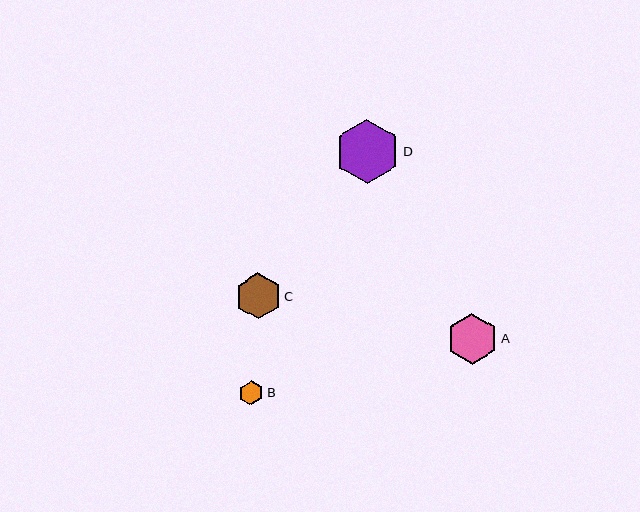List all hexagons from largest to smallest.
From largest to smallest: D, A, C, B.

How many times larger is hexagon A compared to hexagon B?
Hexagon A is approximately 2.1 times the size of hexagon B.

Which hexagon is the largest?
Hexagon D is the largest with a size of approximately 64 pixels.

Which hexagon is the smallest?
Hexagon B is the smallest with a size of approximately 24 pixels.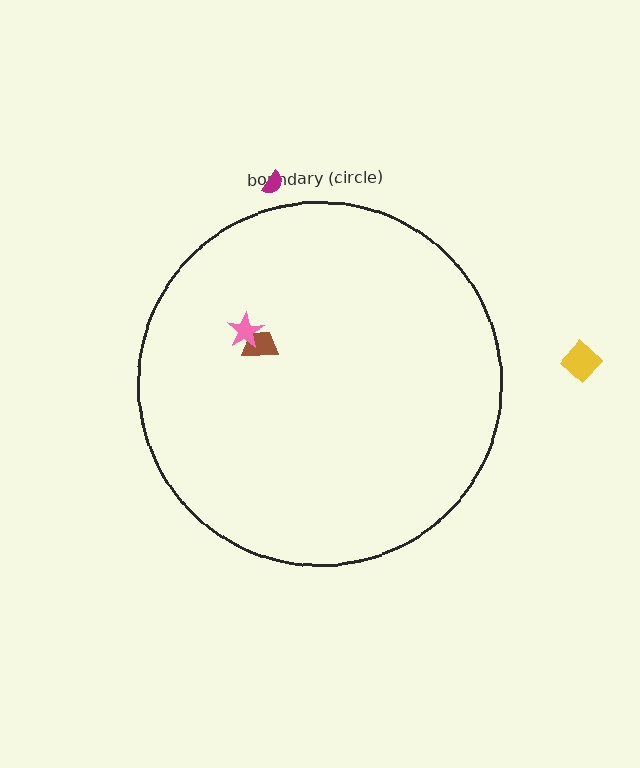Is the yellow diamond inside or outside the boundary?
Outside.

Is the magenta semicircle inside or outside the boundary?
Outside.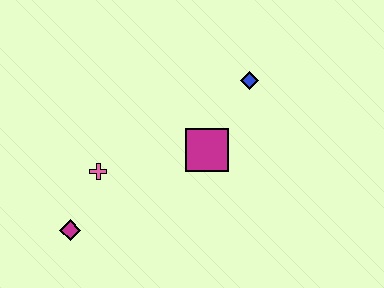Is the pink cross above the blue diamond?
No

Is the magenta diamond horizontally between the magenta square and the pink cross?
No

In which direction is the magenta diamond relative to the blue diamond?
The magenta diamond is to the left of the blue diamond.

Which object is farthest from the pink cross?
The blue diamond is farthest from the pink cross.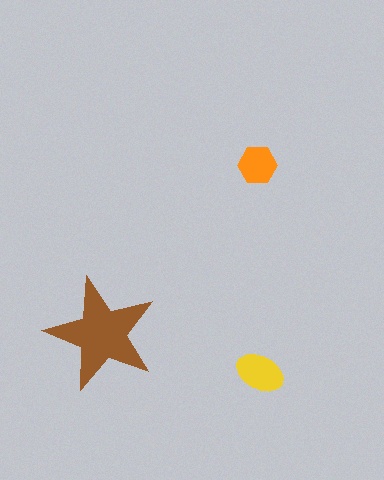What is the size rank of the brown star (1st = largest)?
1st.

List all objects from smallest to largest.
The orange hexagon, the yellow ellipse, the brown star.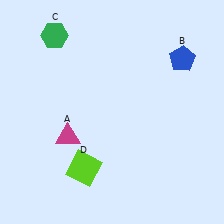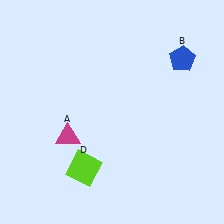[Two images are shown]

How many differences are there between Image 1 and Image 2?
There is 1 difference between the two images.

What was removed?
The green hexagon (C) was removed in Image 2.